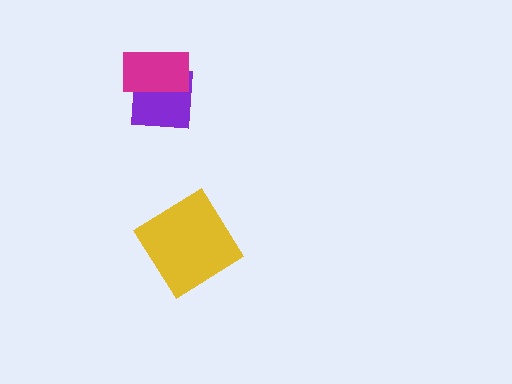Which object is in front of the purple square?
The magenta rectangle is in front of the purple square.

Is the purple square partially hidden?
Yes, it is partially covered by another shape.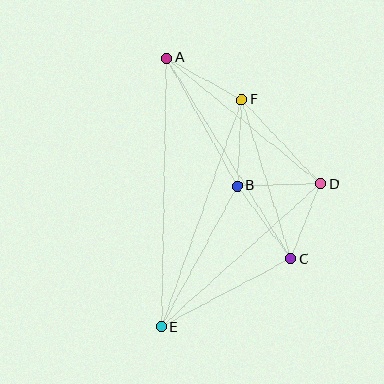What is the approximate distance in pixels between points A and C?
The distance between A and C is approximately 236 pixels.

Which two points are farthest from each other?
Points A and E are farthest from each other.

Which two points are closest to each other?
Points C and D are closest to each other.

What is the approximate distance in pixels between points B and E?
The distance between B and E is approximately 160 pixels.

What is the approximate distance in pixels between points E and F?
The distance between E and F is approximately 241 pixels.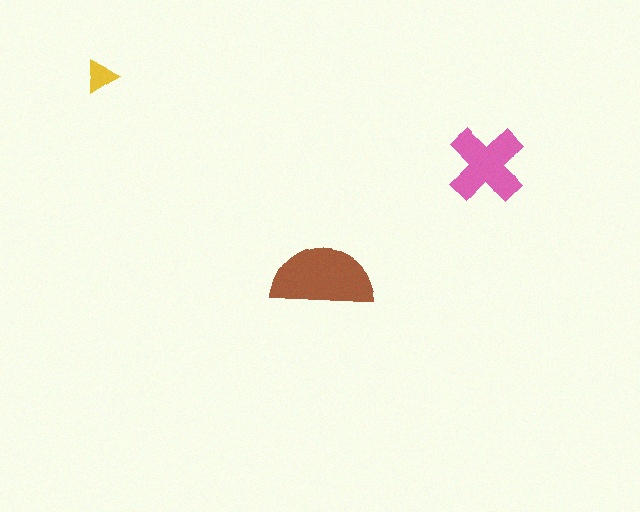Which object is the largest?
The brown semicircle.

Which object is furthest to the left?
The yellow triangle is leftmost.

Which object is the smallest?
The yellow triangle.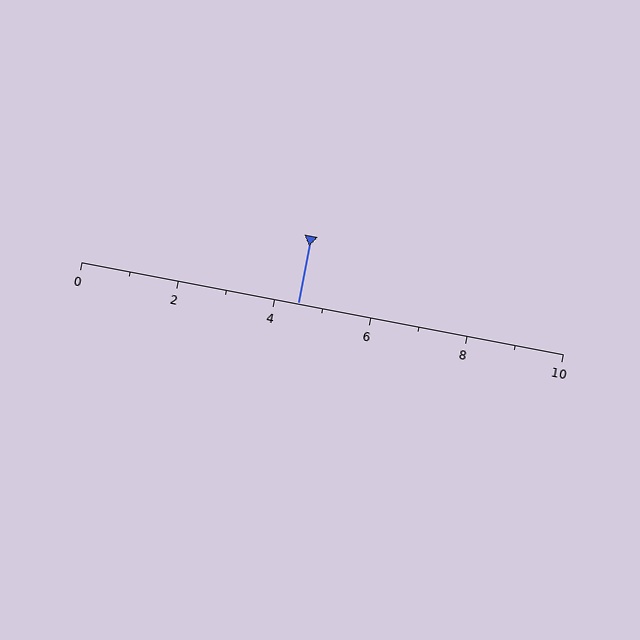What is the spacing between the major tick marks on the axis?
The major ticks are spaced 2 apart.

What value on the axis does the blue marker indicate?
The marker indicates approximately 4.5.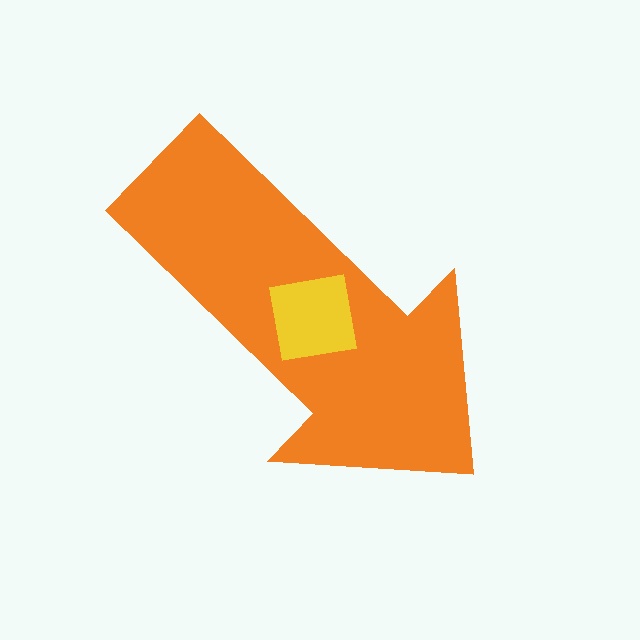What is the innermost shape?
The yellow square.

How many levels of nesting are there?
2.